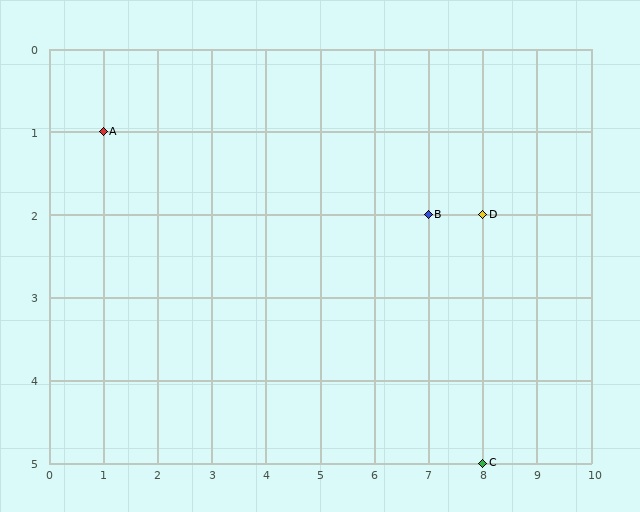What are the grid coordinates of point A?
Point A is at grid coordinates (1, 1).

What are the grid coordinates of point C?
Point C is at grid coordinates (8, 5).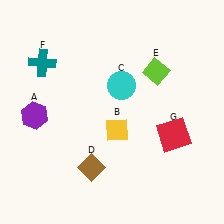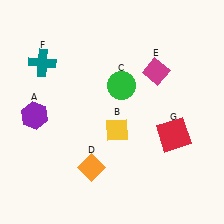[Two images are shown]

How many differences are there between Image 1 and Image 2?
There are 3 differences between the two images.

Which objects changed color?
C changed from cyan to green. D changed from brown to orange. E changed from lime to magenta.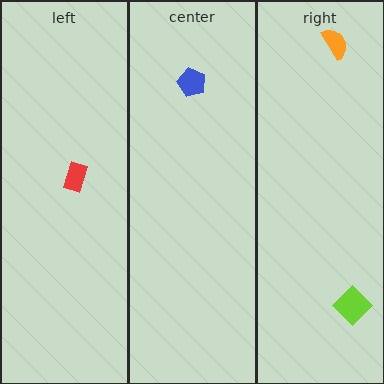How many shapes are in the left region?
1.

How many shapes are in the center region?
1.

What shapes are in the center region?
The blue pentagon.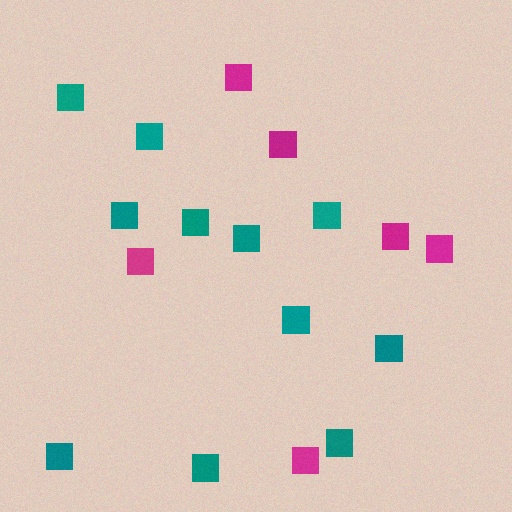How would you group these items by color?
There are 2 groups: one group of magenta squares (6) and one group of teal squares (11).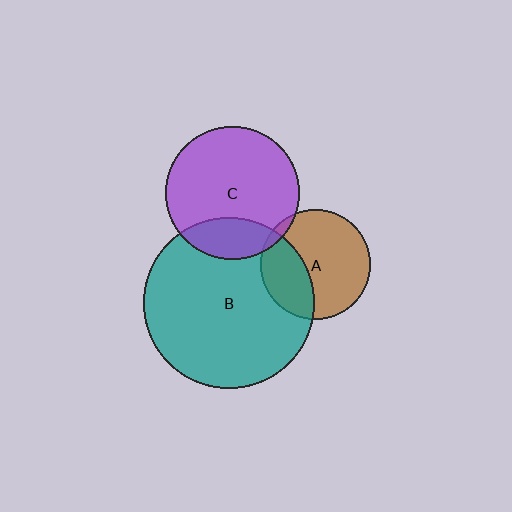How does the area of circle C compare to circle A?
Approximately 1.5 times.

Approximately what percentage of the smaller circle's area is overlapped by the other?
Approximately 5%.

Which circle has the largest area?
Circle B (teal).